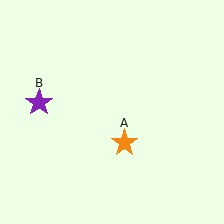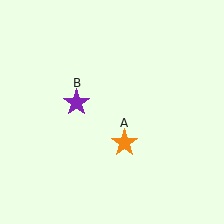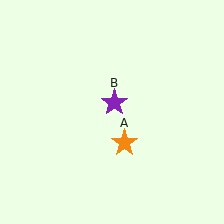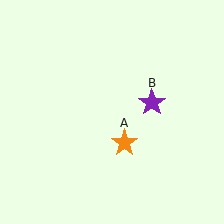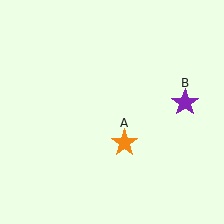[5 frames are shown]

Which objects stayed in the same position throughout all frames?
Orange star (object A) remained stationary.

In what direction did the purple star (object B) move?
The purple star (object B) moved right.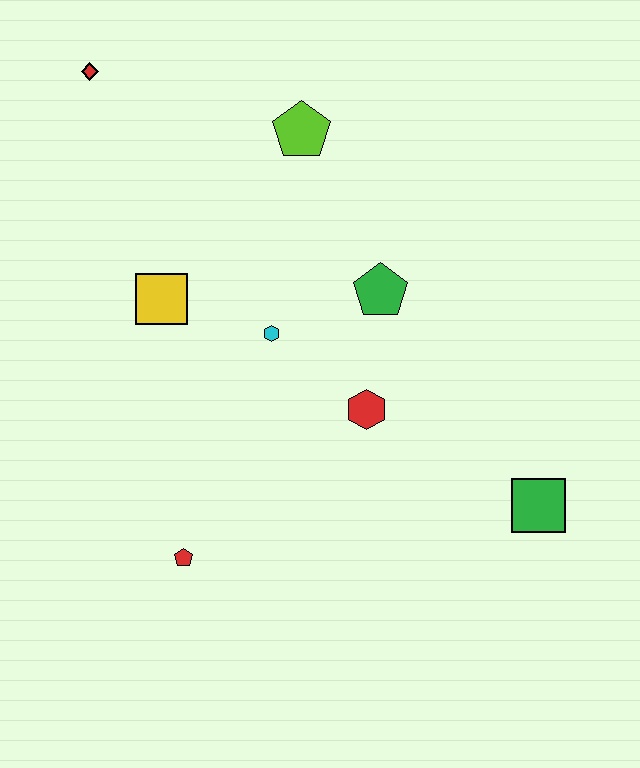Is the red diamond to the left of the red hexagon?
Yes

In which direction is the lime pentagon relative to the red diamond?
The lime pentagon is to the right of the red diamond.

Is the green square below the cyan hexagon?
Yes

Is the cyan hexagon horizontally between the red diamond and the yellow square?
No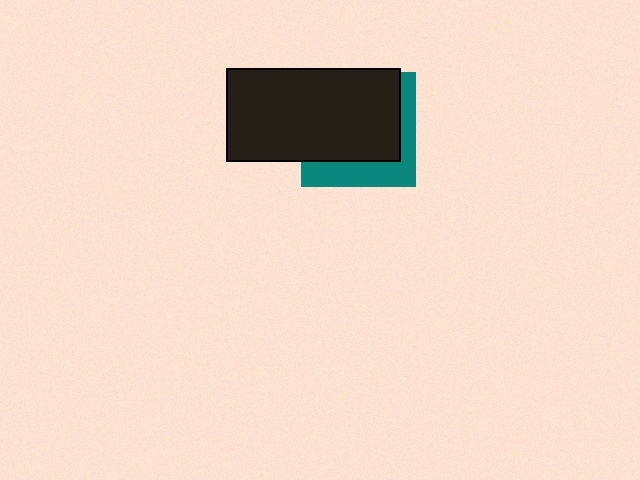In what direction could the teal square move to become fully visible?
The teal square could move toward the lower-right. That would shift it out from behind the black rectangle entirely.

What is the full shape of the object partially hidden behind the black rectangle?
The partially hidden object is a teal square.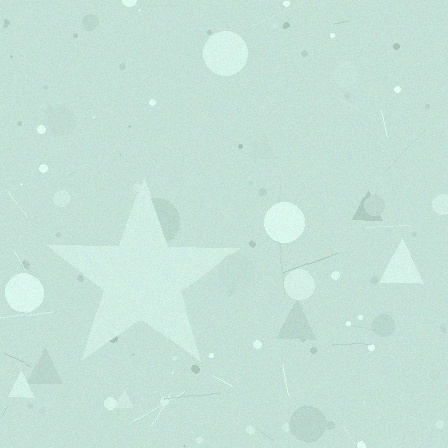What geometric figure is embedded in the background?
A star is embedded in the background.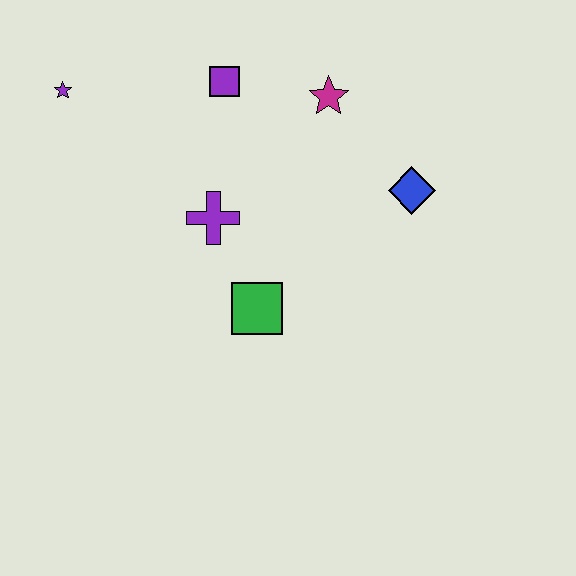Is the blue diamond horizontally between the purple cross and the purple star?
No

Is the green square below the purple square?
Yes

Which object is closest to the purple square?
The magenta star is closest to the purple square.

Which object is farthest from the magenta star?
The purple star is farthest from the magenta star.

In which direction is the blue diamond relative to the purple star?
The blue diamond is to the right of the purple star.